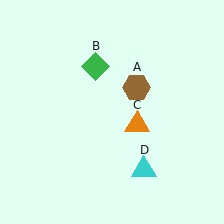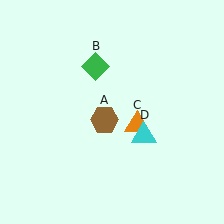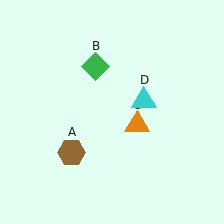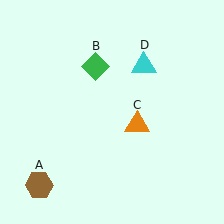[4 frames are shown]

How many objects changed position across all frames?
2 objects changed position: brown hexagon (object A), cyan triangle (object D).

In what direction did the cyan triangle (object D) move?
The cyan triangle (object D) moved up.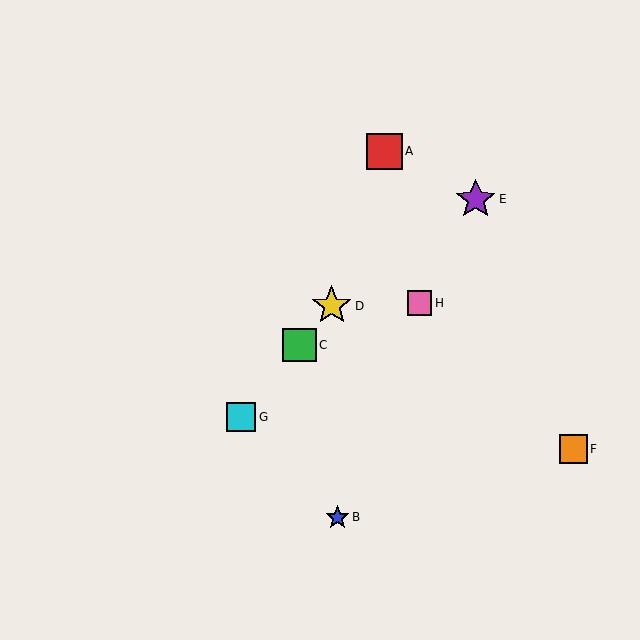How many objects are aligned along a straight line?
3 objects (C, D, G) are aligned along a straight line.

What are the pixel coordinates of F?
Object F is at (573, 449).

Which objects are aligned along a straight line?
Objects C, D, G are aligned along a straight line.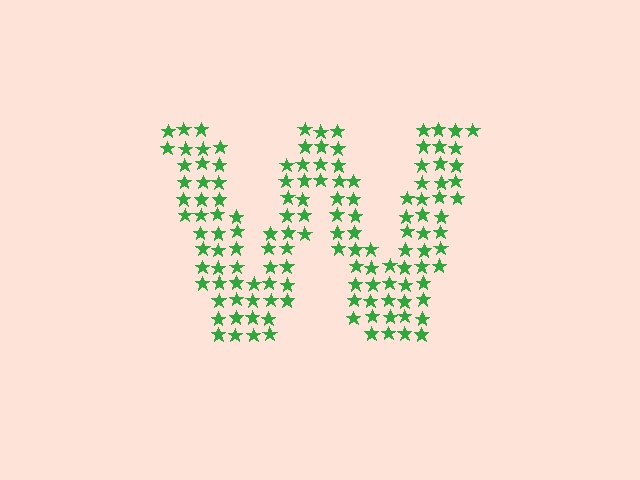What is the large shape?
The large shape is the letter W.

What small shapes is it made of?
It is made of small stars.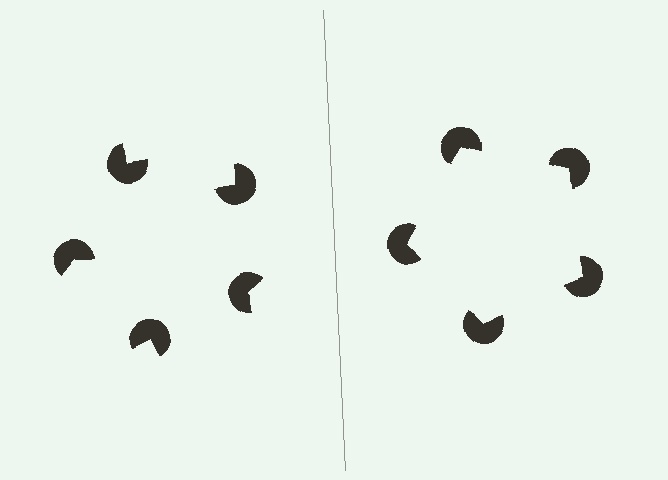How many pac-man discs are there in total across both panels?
10 — 5 on each side.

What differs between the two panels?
The pac-man discs are positioned identically on both sides; only the wedge orientations differ. On the right they align to a pentagon; on the left they are misaligned.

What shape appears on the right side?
An illusory pentagon.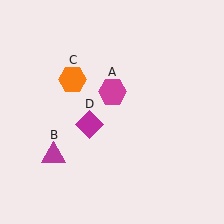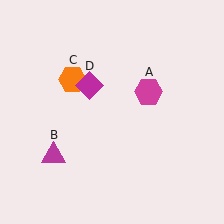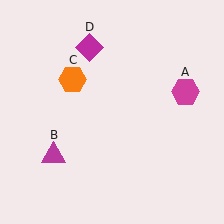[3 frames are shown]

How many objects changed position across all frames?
2 objects changed position: magenta hexagon (object A), magenta diamond (object D).